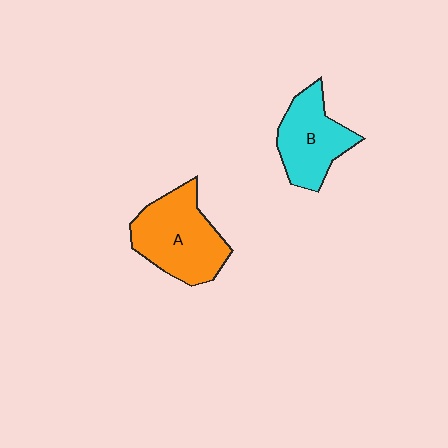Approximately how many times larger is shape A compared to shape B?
Approximately 1.3 times.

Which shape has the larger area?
Shape A (orange).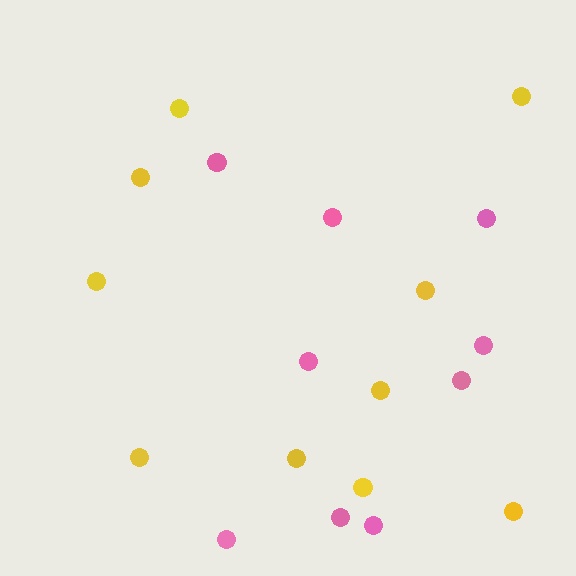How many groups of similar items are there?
There are 2 groups: one group of pink circles (9) and one group of yellow circles (10).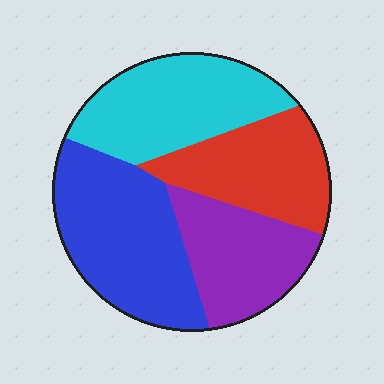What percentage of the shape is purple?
Purple covers about 20% of the shape.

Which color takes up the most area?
Blue, at roughly 30%.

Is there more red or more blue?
Blue.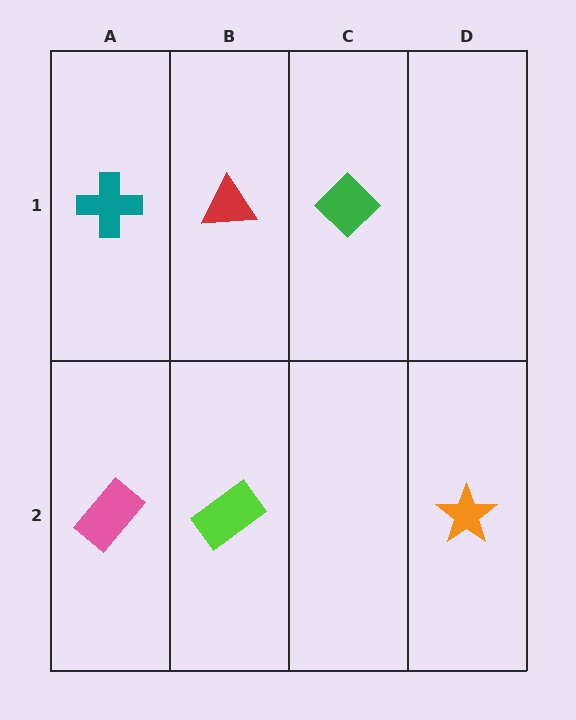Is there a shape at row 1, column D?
No, that cell is empty.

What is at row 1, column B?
A red triangle.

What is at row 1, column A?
A teal cross.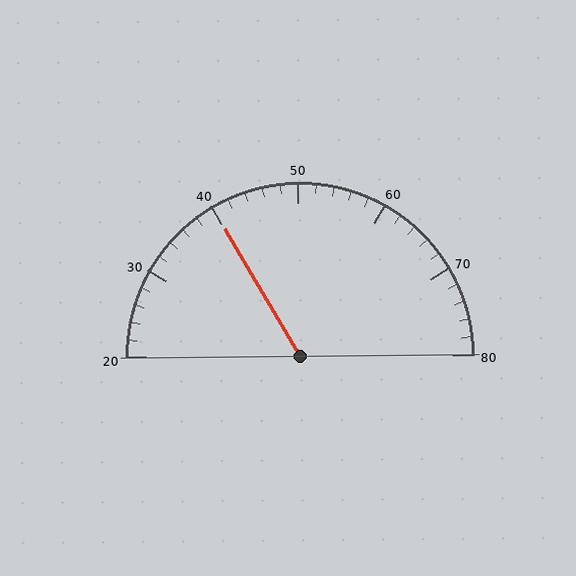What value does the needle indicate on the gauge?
The needle indicates approximately 40.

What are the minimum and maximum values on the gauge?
The gauge ranges from 20 to 80.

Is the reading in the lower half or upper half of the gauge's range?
The reading is in the lower half of the range (20 to 80).